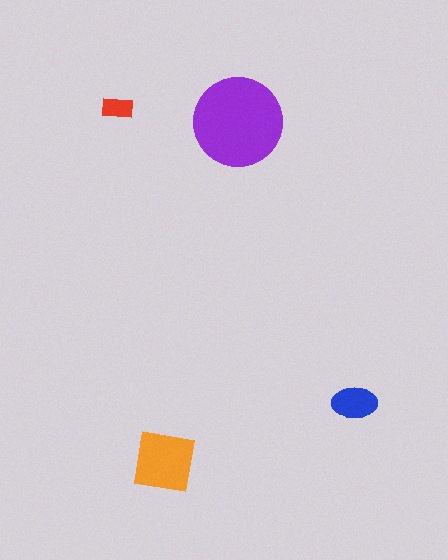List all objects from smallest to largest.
The red rectangle, the blue ellipse, the orange square, the purple circle.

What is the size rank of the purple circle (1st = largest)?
1st.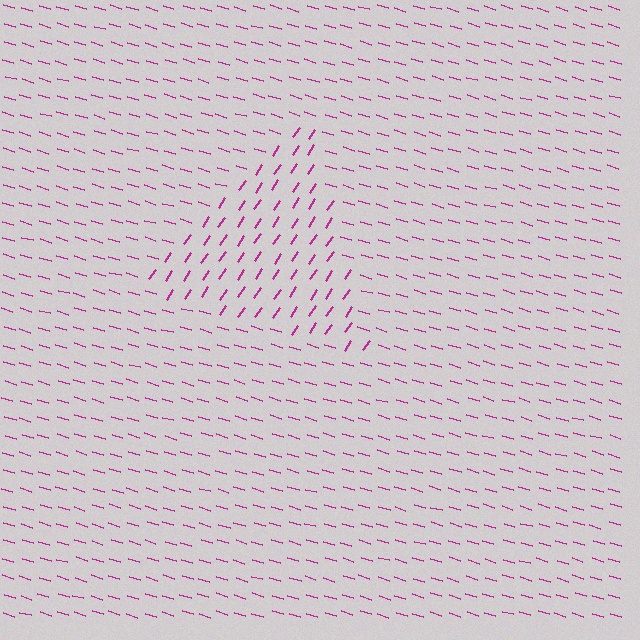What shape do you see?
I see a triangle.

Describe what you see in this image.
The image is filled with small magenta line segments. A triangle region in the image has lines oriented differently from the surrounding lines, creating a visible texture boundary.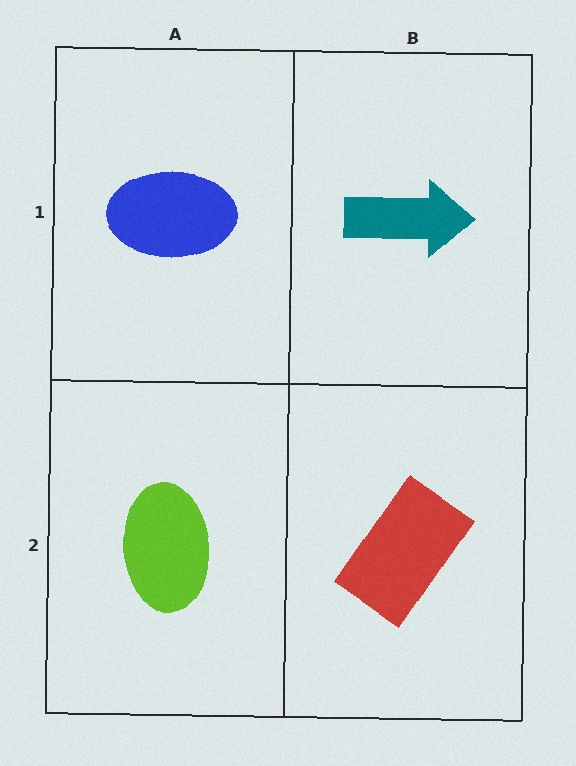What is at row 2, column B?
A red rectangle.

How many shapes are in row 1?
2 shapes.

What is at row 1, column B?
A teal arrow.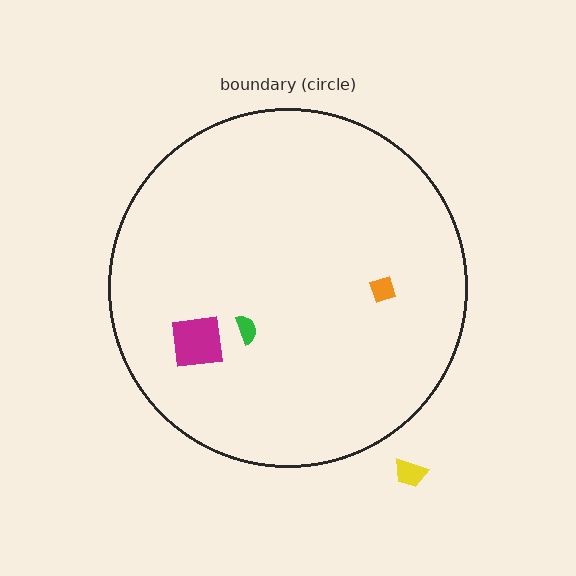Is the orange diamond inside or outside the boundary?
Inside.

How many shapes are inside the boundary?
3 inside, 1 outside.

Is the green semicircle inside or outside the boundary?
Inside.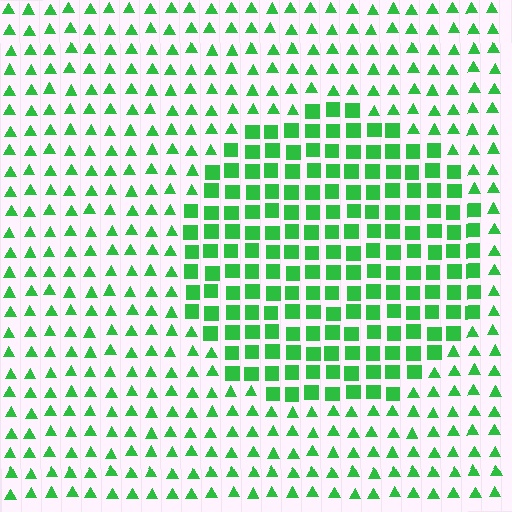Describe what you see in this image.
The image is filled with small green elements arranged in a uniform grid. A circle-shaped region contains squares, while the surrounding area contains triangles. The boundary is defined purely by the change in element shape.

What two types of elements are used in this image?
The image uses squares inside the circle region and triangles outside it.